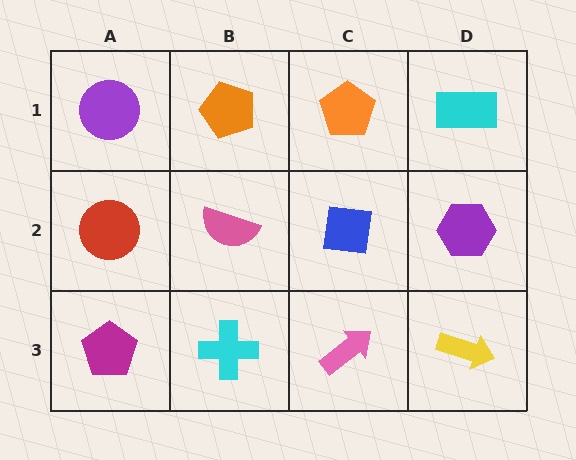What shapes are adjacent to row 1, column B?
A pink semicircle (row 2, column B), a purple circle (row 1, column A), an orange pentagon (row 1, column C).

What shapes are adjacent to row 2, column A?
A purple circle (row 1, column A), a magenta pentagon (row 3, column A), a pink semicircle (row 2, column B).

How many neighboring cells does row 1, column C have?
3.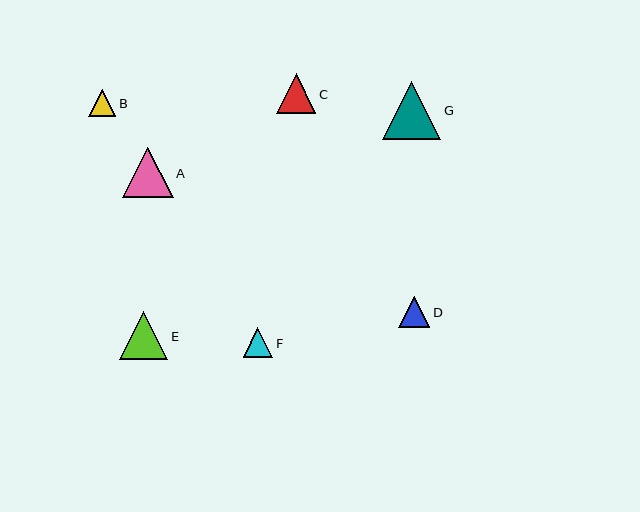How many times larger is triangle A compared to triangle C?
Triangle A is approximately 1.3 times the size of triangle C.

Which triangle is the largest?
Triangle G is the largest with a size of approximately 58 pixels.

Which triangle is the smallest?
Triangle B is the smallest with a size of approximately 27 pixels.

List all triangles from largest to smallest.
From largest to smallest: G, A, E, C, D, F, B.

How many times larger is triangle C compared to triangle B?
Triangle C is approximately 1.4 times the size of triangle B.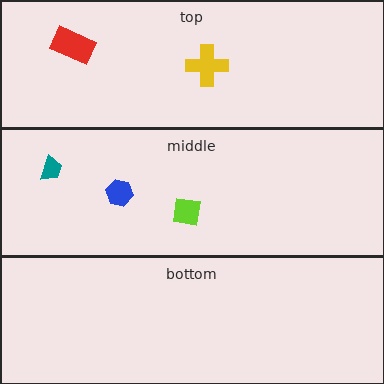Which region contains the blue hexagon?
The middle region.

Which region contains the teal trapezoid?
The middle region.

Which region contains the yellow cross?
The top region.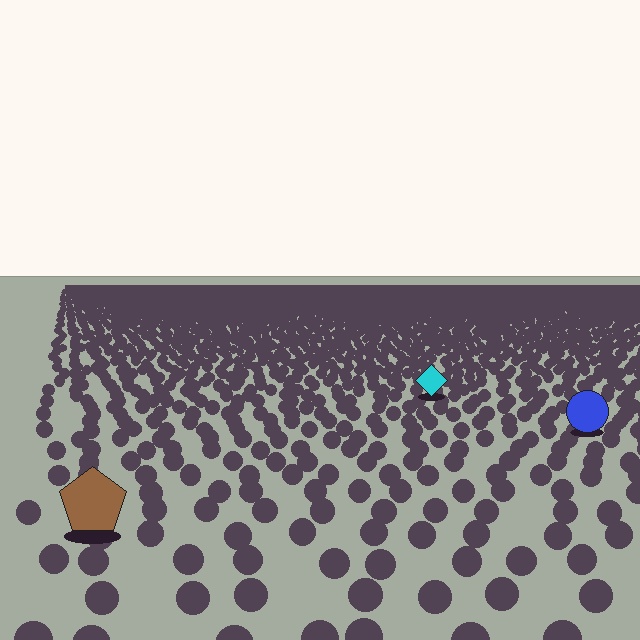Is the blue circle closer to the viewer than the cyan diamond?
Yes. The blue circle is closer — you can tell from the texture gradient: the ground texture is coarser near it.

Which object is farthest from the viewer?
The cyan diamond is farthest from the viewer. It appears smaller and the ground texture around it is denser.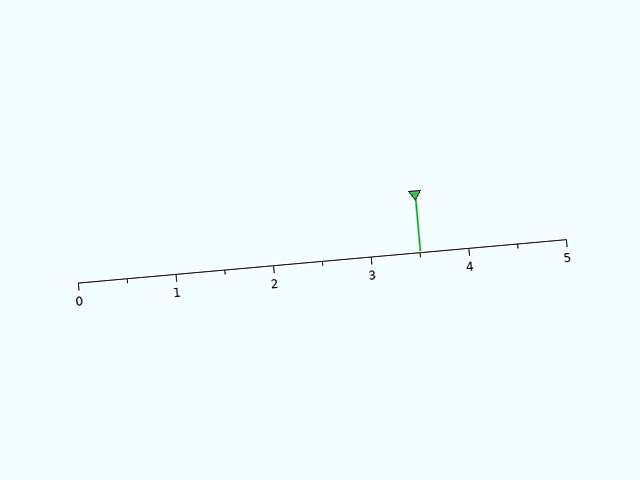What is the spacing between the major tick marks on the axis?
The major ticks are spaced 1 apart.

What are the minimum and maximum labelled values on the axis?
The axis runs from 0 to 5.